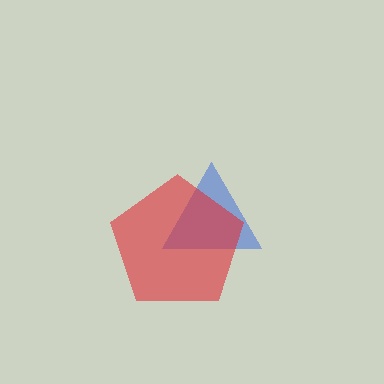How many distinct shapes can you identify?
There are 2 distinct shapes: a blue triangle, a red pentagon.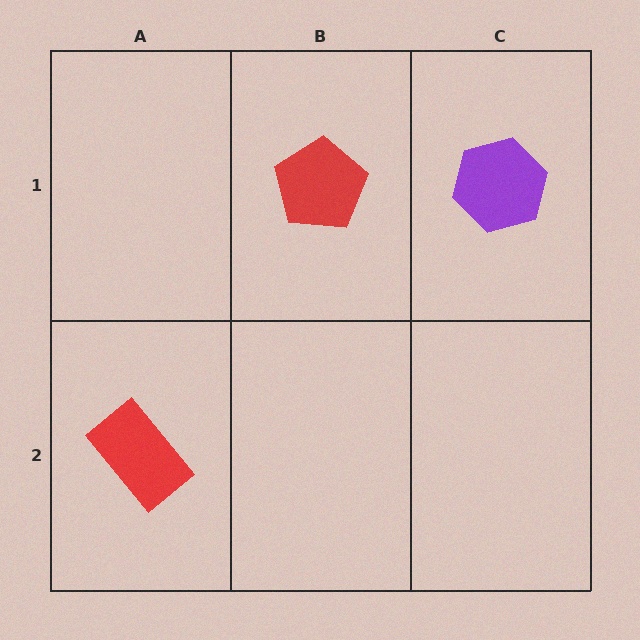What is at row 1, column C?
A purple hexagon.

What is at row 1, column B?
A red pentagon.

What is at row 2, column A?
A red rectangle.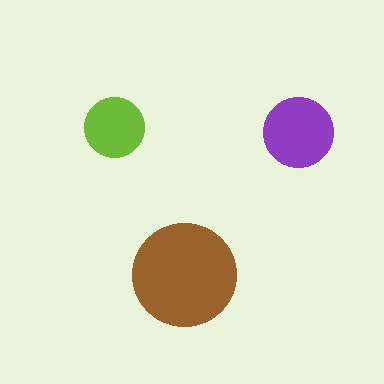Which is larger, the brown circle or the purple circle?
The brown one.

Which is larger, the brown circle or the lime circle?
The brown one.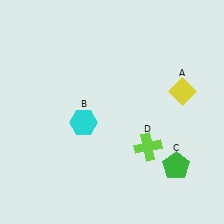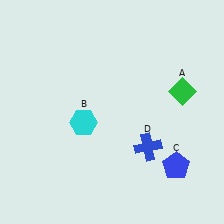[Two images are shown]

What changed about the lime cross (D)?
In Image 1, D is lime. In Image 2, it changed to blue.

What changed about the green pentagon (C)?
In Image 1, C is green. In Image 2, it changed to blue.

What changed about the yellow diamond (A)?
In Image 1, A is yellow. In Image 2, it changed to green.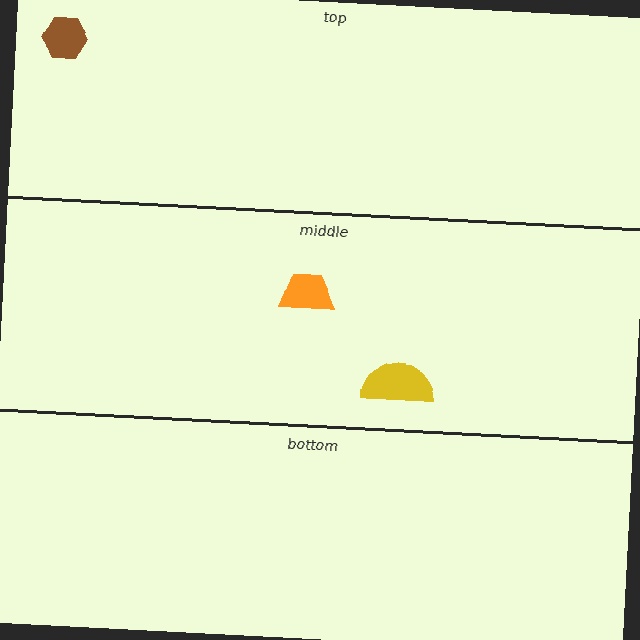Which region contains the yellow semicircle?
The middle region.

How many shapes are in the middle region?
2.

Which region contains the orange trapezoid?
The middle region.